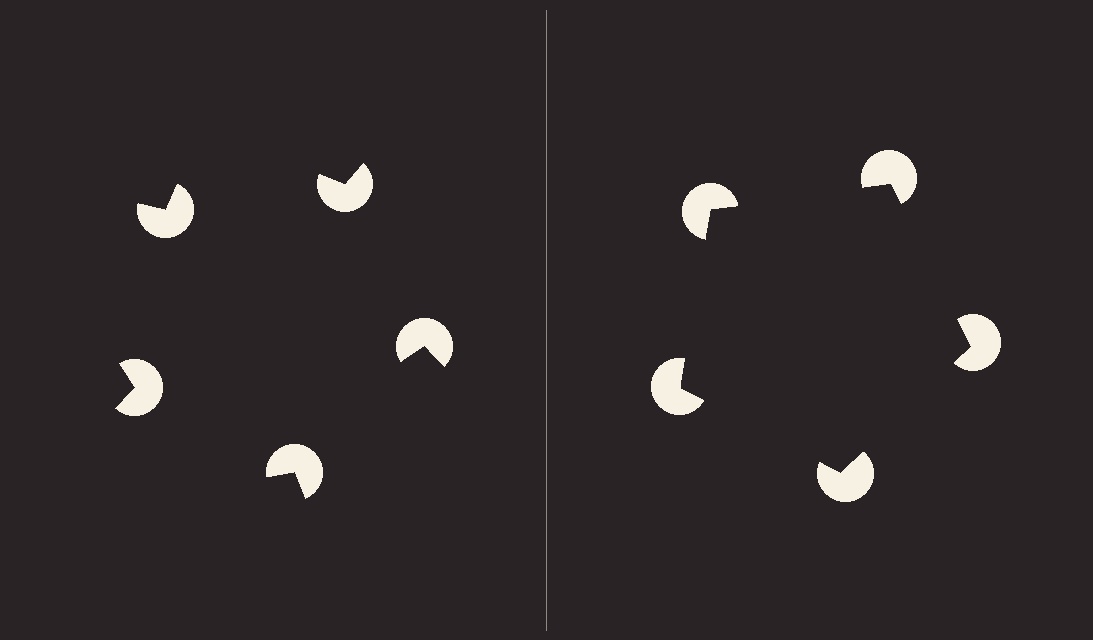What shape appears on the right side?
An illusory pentagon.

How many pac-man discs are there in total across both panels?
10 — 5 on each side.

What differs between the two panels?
The pac-man discs are positioned identically on both sides; only the wedge orientations differ. On the right they align to a pentagon; on the left they are misaligned.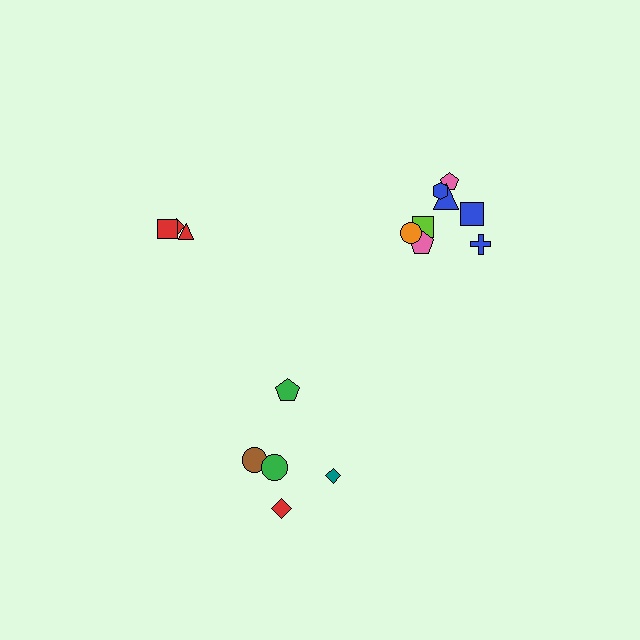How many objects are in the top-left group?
There are 3 objects.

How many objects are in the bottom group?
There are 5 objects.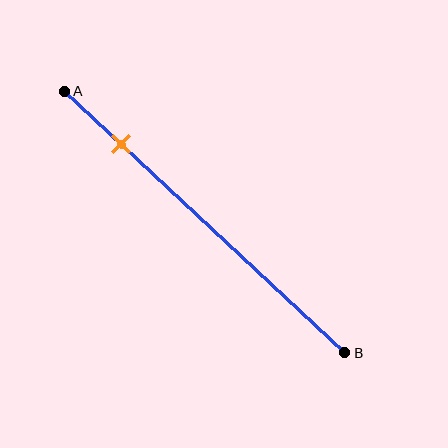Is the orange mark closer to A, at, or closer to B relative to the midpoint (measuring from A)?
The orange mark is closer to point A than the midpoint of segment AB.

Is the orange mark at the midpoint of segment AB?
No, the mark is at about 20% from A, not at the 50% midpoint.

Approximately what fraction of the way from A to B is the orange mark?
The orange mark is approximately 20% of the way from A to B.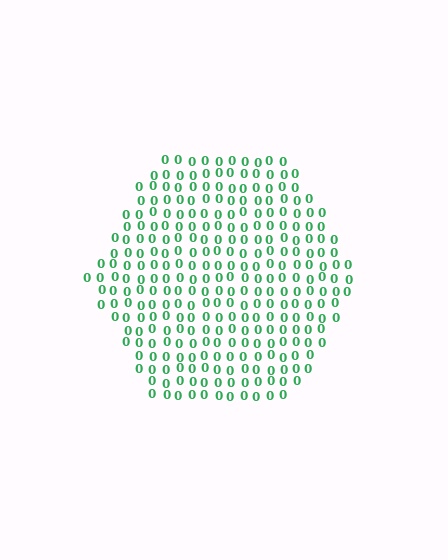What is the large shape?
The large shape is a hexagon.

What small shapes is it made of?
It is made of small digit 0's.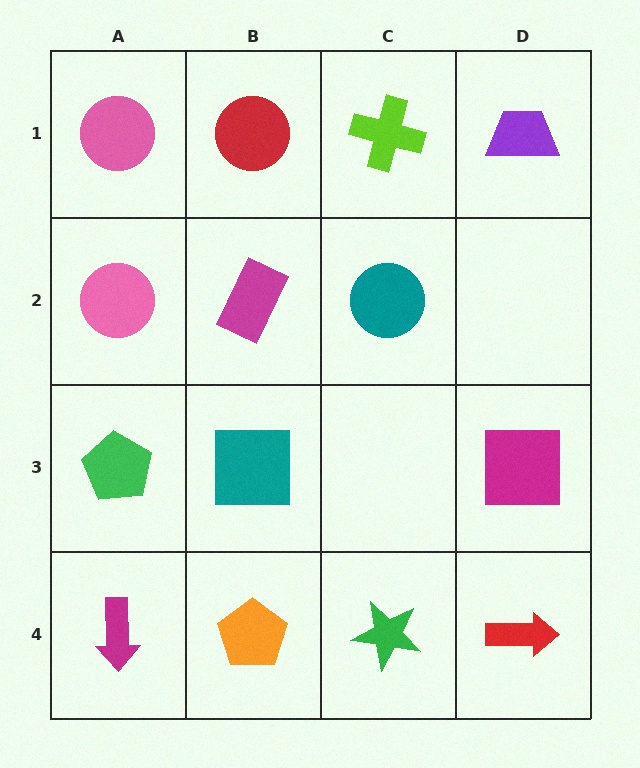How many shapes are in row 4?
4 shapes.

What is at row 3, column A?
A green pentagon.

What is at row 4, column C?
A green star.